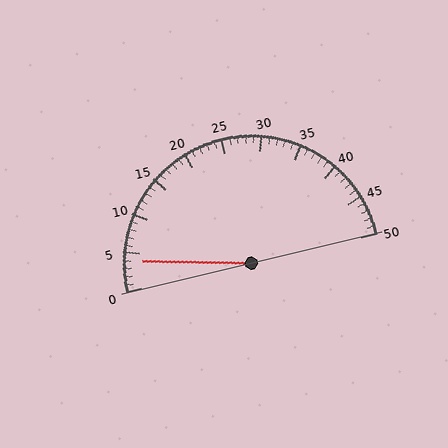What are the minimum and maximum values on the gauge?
The gauge ranges from 0 to 50.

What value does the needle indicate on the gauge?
The needle indicates approximately 4.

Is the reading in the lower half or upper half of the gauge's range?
The reading is in the lower half of the range (0 to 50).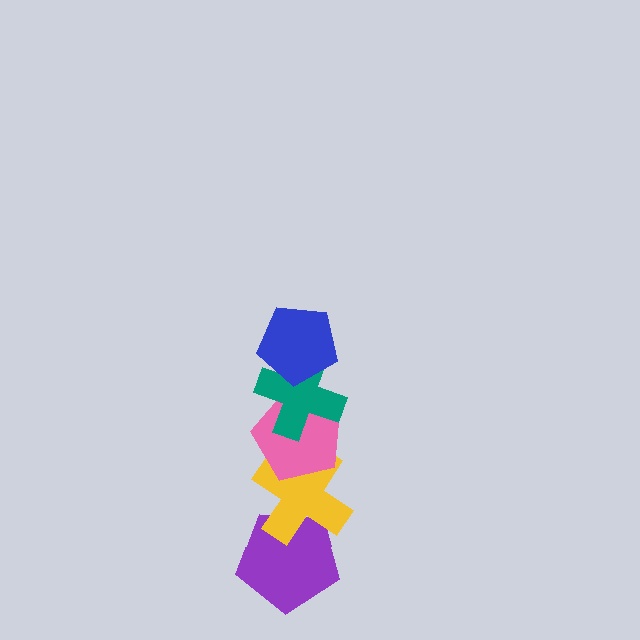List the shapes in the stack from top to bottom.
From top to bottom: the blue pentagon, the teal cross, the pink pentagon, the yellow cross, the purple pentagon.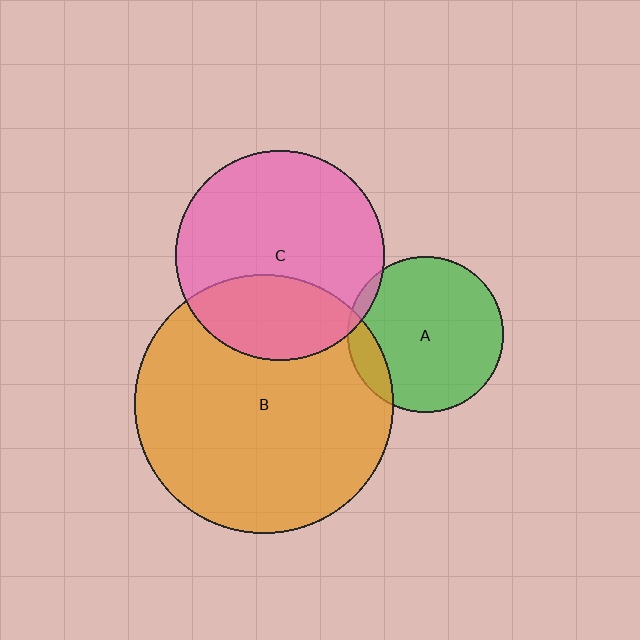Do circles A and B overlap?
Yes.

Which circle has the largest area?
Circle B (orange).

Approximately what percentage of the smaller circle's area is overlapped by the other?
Approximately 10%.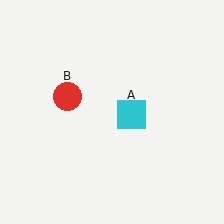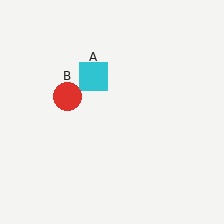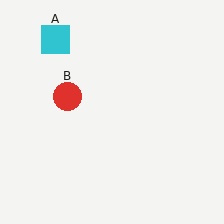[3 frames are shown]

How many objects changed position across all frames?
1 object changed position: cyan square (object A).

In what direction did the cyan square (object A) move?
The cyan square (object A) moved up and to the left.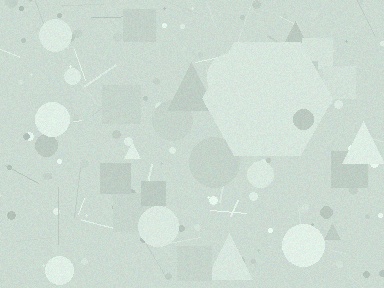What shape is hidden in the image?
A hexagon is hidden in the image.